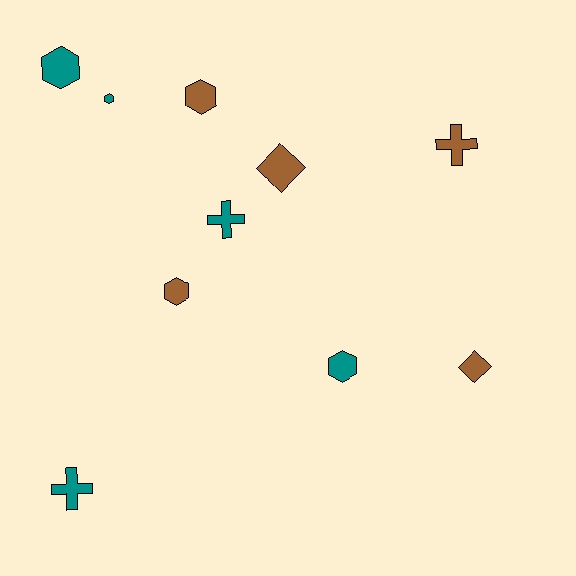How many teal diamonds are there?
There are no teal diamonds.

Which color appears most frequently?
Brown, with 5 objects.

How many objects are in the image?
There are 10 objects.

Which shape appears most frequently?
Hexagon, with 5 objects.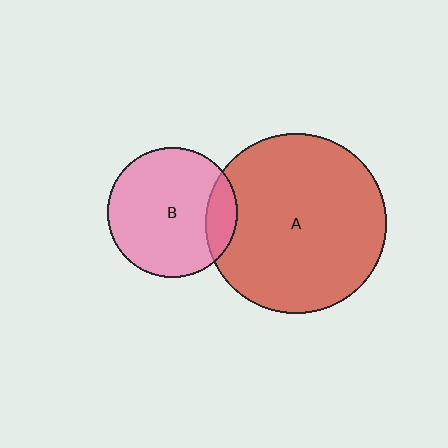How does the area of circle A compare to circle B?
Approximately 1.9 times.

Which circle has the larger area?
Circle A (red).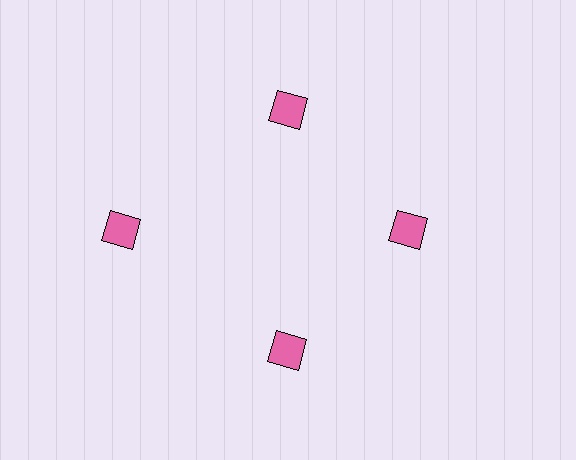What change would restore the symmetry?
The symmetry would be restored by moving it inward, back onto the ring so that all 4 squares sit at equal angles and equal distance from the center.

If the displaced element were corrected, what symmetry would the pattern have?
It would have 4-fold rotational symmetry — the pattern would map onto itself every 90 degrees.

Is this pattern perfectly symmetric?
No. The 4 pink squares are arranged in a ring, but one element near the 9 o'clock position is pushed outward from the center, breaking the 4-fold rotational symmetry.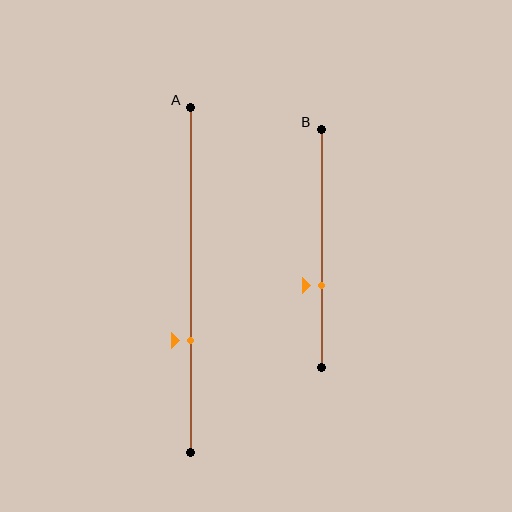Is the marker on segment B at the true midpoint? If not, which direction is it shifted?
No, the marker on segment B is shifted downward by about 16% of the segment length.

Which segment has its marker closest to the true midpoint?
Segment B has its marker closest to the true midpoint.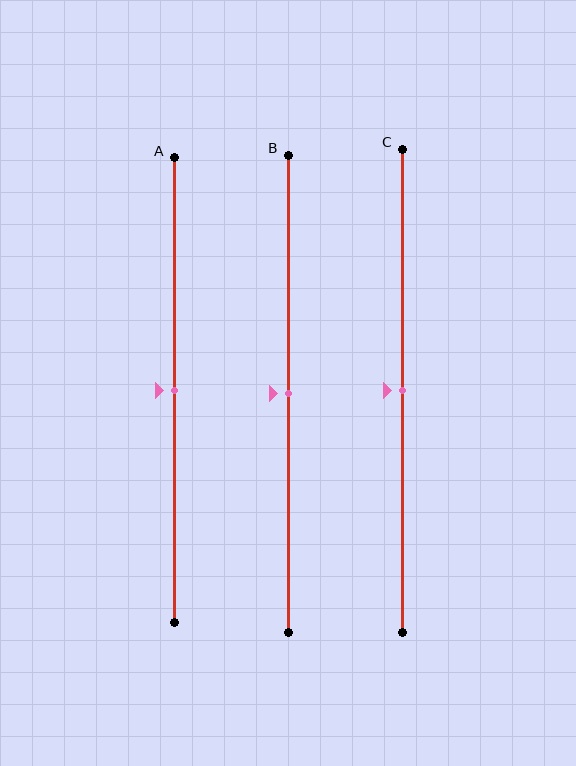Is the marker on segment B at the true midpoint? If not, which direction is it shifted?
Yes, the marker on segment B is at the true midpoint.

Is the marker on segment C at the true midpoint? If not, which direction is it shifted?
Yes, the marker on segment C is at the true midpoint.